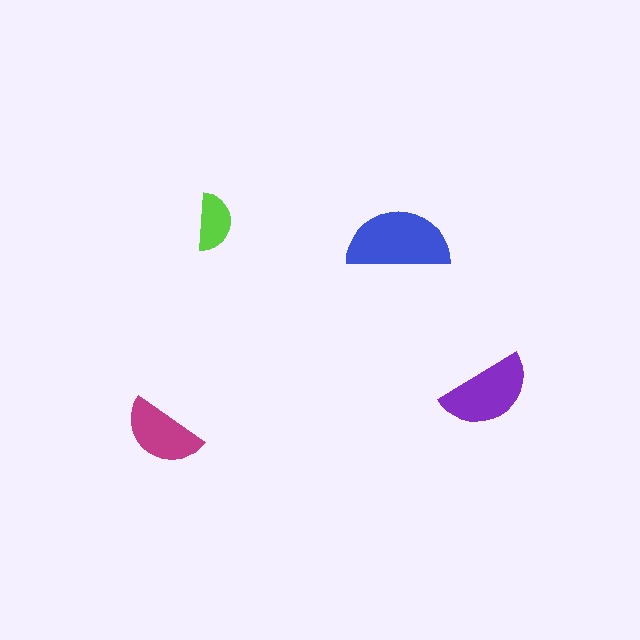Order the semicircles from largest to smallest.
the blue one, the purple one, the magenta one, the lime one.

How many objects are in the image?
There are 4 objects in the image.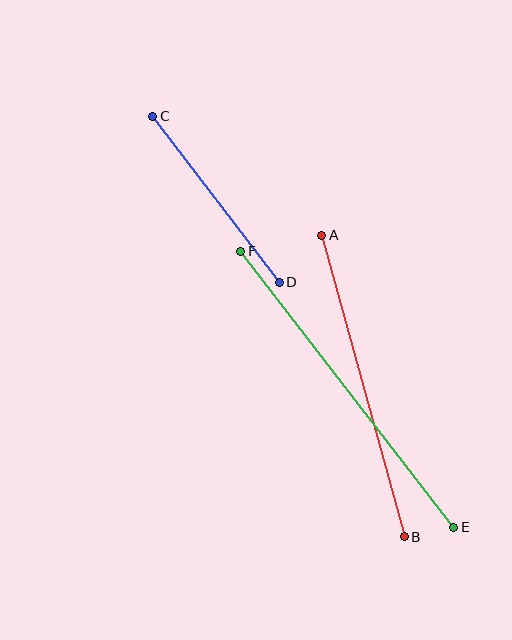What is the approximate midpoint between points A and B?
The midpoint is at approximately (363, 386) pixels.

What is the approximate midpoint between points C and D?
The midpoint is at approximately (216, 199) pixels.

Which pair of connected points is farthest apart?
Points E and F are farthest apart.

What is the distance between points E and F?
The distance is approximately 348 pixels.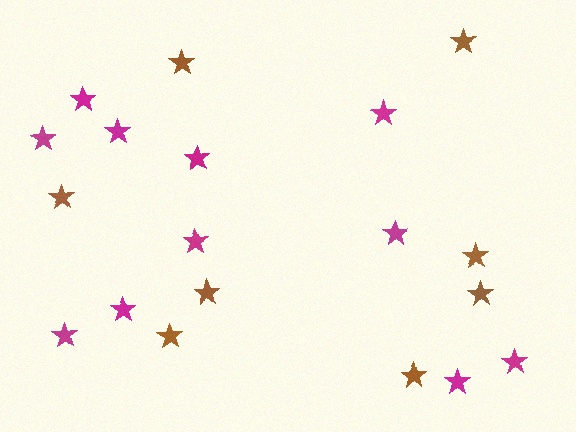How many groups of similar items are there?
There are 2 groups: one group of brown stars (8) and one group of magenta stars (11).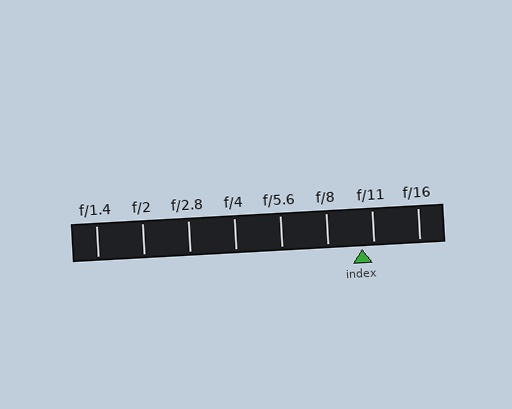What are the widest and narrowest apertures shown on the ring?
The widest aperture shown is f/1.4 and the narrowest is f/16.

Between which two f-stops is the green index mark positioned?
The index mark is between f/8 and f/11.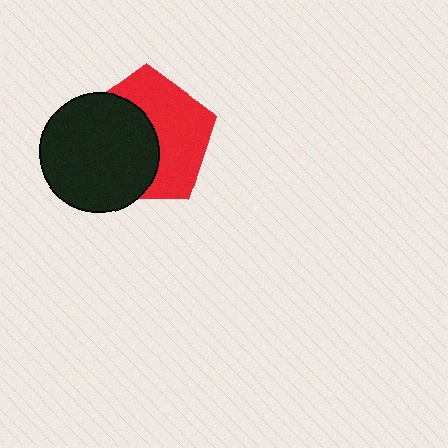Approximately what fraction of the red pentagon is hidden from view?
Roughly 49% of the red pentagon is hidden behind the black circle.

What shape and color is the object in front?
The object in front is a black circle.